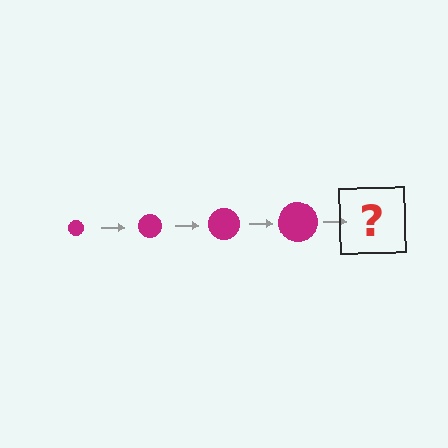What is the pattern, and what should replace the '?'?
The pattern is that the circle gets progressively larger each step. The '?' should be a magenta circle, larger than the previous one.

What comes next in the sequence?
The next element should be a magenta circle, larger than the previous one.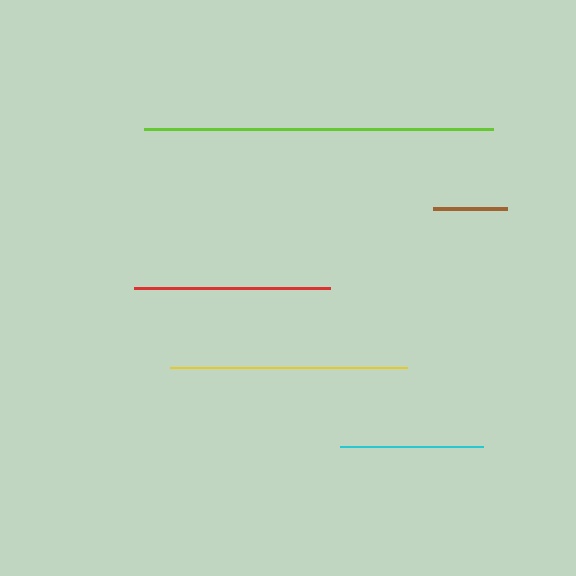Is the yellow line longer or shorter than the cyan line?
The yellow line is longer than the cyan line.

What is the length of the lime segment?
The lime segment is approximately 349 pixels long.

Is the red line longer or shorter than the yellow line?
The yellow line is longer than the red line.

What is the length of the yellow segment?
The yellow segment is approximately 237 pixels long.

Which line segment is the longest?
The lime line is the longest at approximately 349 pixels.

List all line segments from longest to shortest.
From longest to shortest: lime, yellow, red, cyan, brown.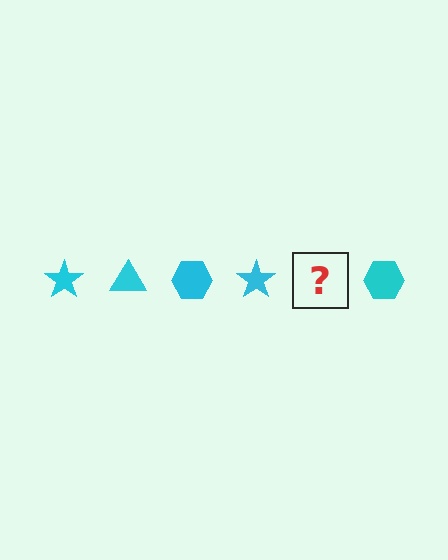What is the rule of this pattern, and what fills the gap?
The rule is that the pattern cycles through star, triangle, hexagon shapes in cyan. The gap should be filled with a cyan triangle.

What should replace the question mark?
The question mark should be replaced with a cyan triangle.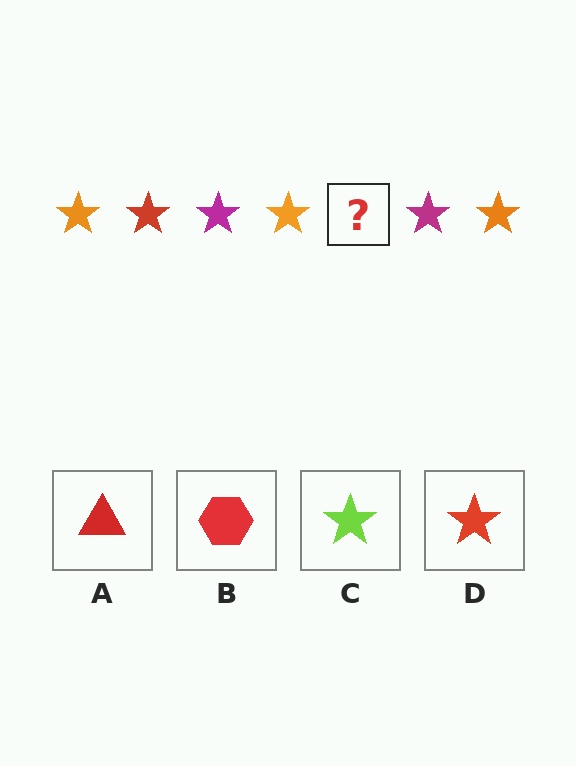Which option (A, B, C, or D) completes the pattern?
D.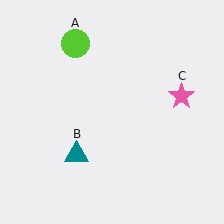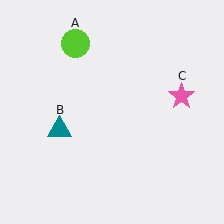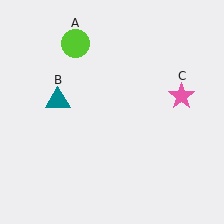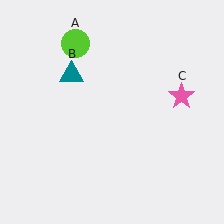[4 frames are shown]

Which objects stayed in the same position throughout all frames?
Lime circle (object A) and pink star (object C) remained stationary.